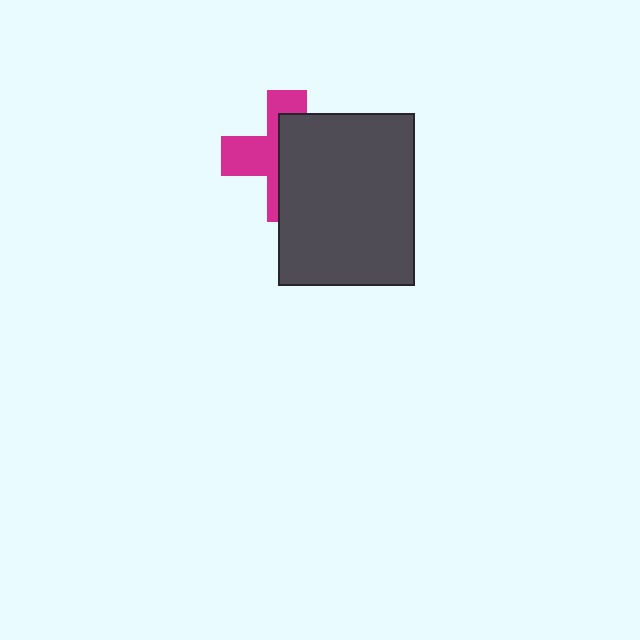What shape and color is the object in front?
The object in front is a dark gray rectangle.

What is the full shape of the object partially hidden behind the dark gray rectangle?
The partially hidden object is a magenta cross.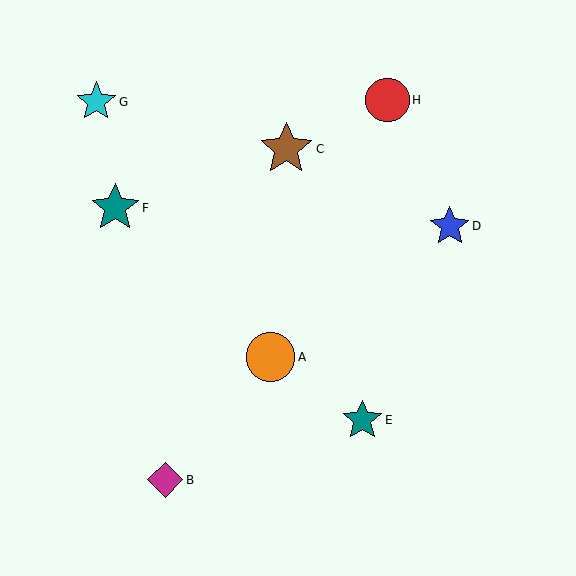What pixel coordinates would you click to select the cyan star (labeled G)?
Click at (96, 102) to select the cyan star G.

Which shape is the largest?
The brown star (labeled C) is the largest.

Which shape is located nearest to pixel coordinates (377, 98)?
The red circle (labeled H) at (387, 100) is nearest to that location.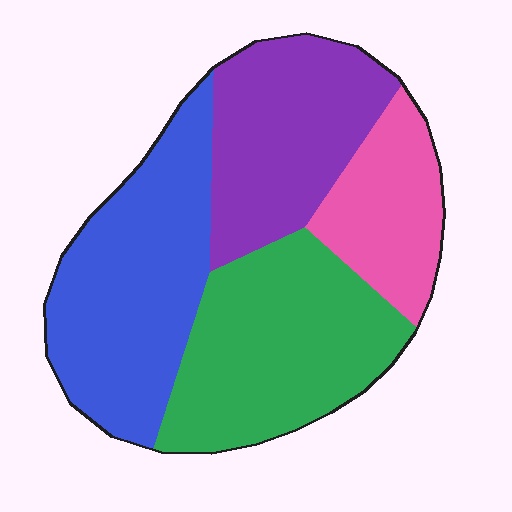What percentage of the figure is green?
Green takes up between a sixth and a third of the figure.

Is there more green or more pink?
Green.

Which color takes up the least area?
Pink, at roughly 15%.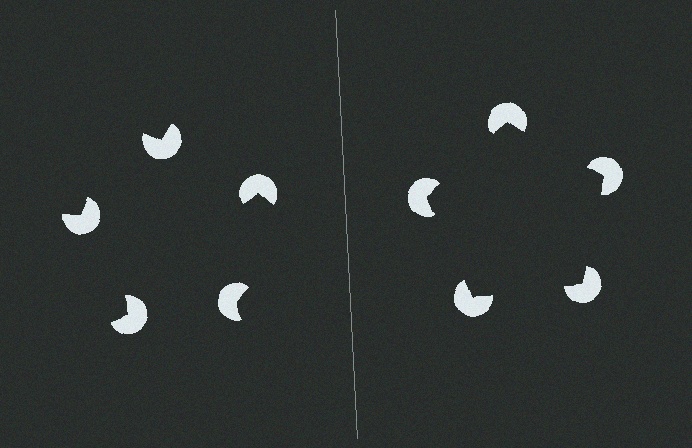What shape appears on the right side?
An illusory pentagon.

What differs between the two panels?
The pac-man discs are positioned identically on both sides; only the wedge orientations differ. On the right they align to a pentagon; on the left they are misaligned.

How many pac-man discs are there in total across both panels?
10 — 5 on each side.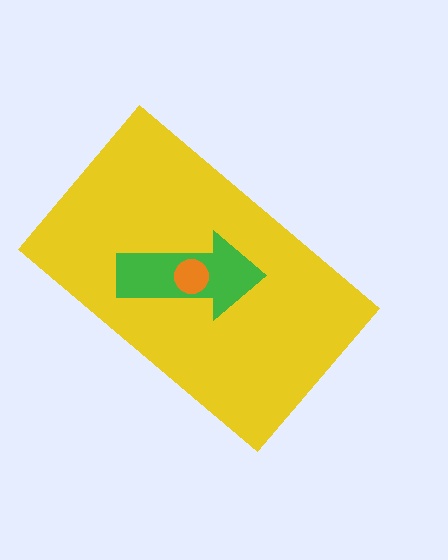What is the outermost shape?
The yellow rectangle.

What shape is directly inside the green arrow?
The orange circle.